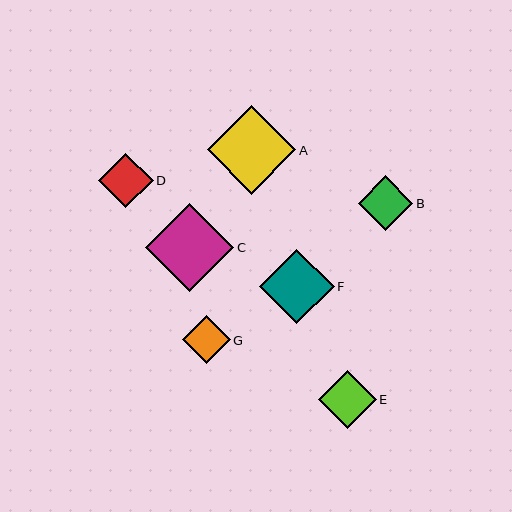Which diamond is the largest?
Diamond A is the largest with a size of approximately 89 pixels.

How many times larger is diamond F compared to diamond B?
Diamond F is approximately 1.4 times the size of diamond B.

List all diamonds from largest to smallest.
From largest to smallest: A, C, F, E, B, D, G.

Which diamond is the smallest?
Diamond G is the smallest with a size of approximately 47 pixels.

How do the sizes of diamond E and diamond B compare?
Diamond E and diamond B are approximately the same size.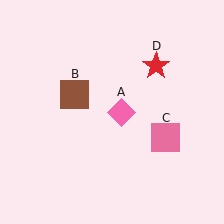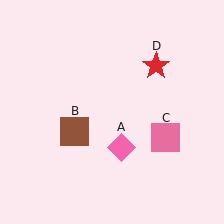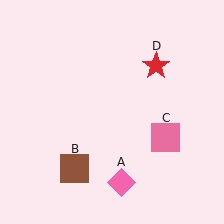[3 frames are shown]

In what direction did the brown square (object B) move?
The brown square (object B) moved down.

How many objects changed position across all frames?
2 objects changed position: pink diamond (object A), brown square (object B).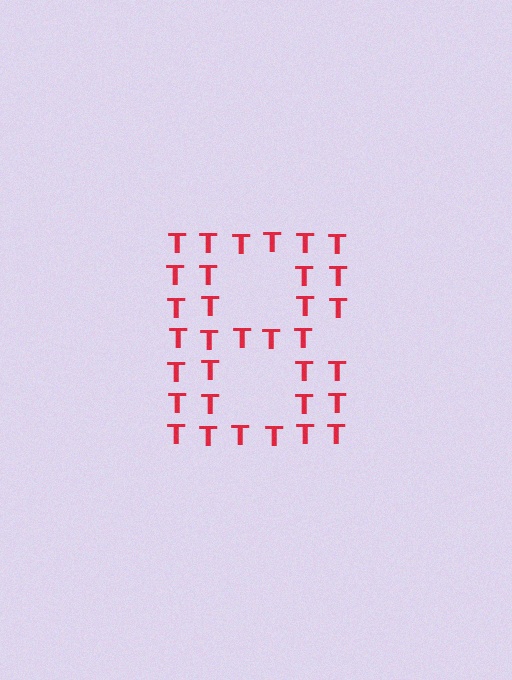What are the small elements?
The small elements are letter T's.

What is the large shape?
The large shape is the letter B.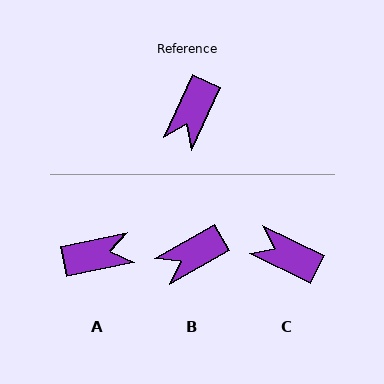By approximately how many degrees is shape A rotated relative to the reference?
Approximately 126 degrees counter-clockwise.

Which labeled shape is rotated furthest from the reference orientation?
A, about 126 degrees away.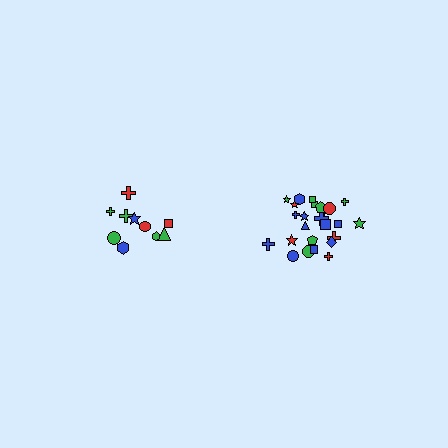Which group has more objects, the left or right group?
The right group.